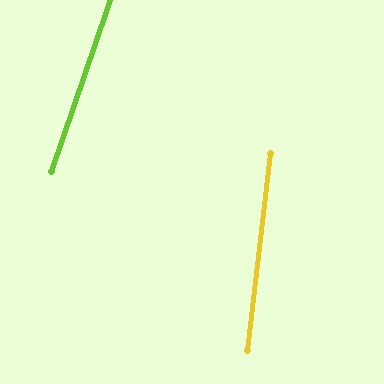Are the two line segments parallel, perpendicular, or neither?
Neither parallel nor perpendicular — they differ by about 12°.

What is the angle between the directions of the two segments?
Approximately 12 degrees.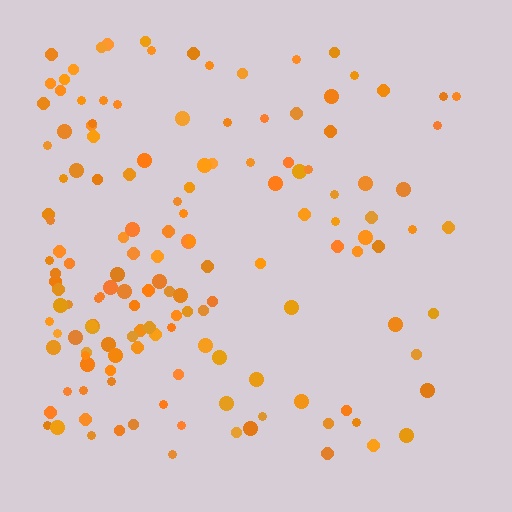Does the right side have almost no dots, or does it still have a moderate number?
Still a moderate number, just noticeably fewer than the left.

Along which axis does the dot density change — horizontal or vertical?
Horizontal.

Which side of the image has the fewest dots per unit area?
The right.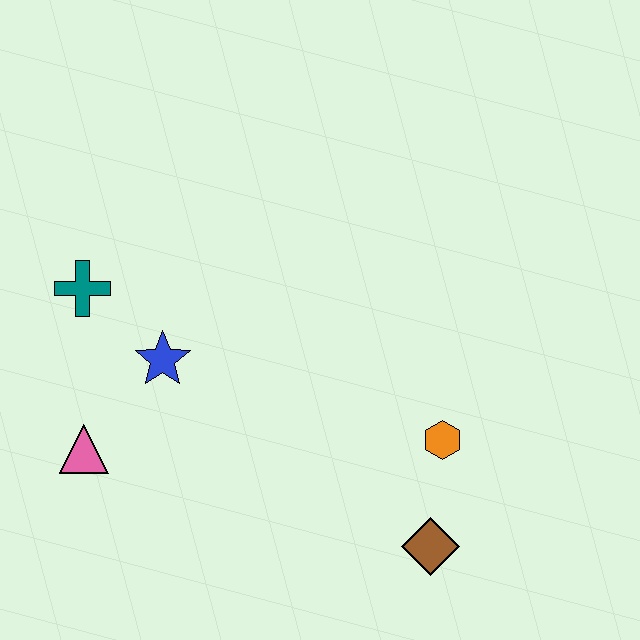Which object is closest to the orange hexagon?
The brown diamond is closest to the orange hexagon.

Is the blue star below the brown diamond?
No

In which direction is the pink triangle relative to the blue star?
The pink triangle is below the blue star.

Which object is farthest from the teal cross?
The brown diamond is farthest from the teal cross.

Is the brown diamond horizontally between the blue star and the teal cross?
No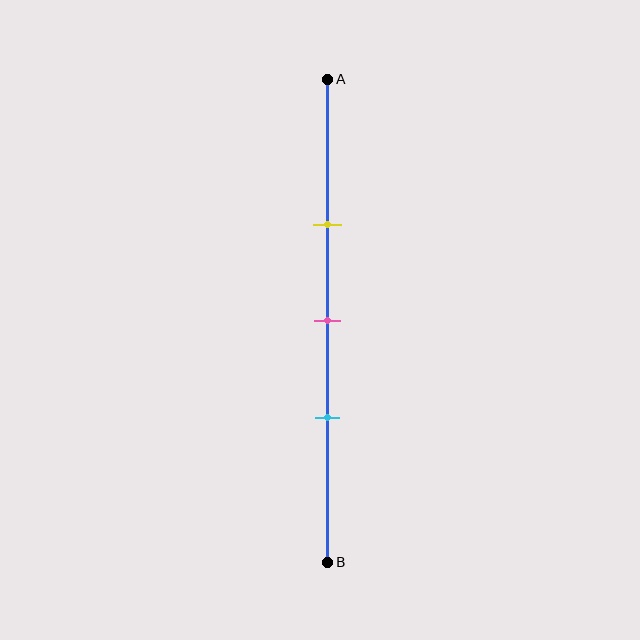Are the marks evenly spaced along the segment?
Yes, the marks are approximately evenly spaced.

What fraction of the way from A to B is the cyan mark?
The cyan mark is approximately 70% (0.7) of the way from A to B.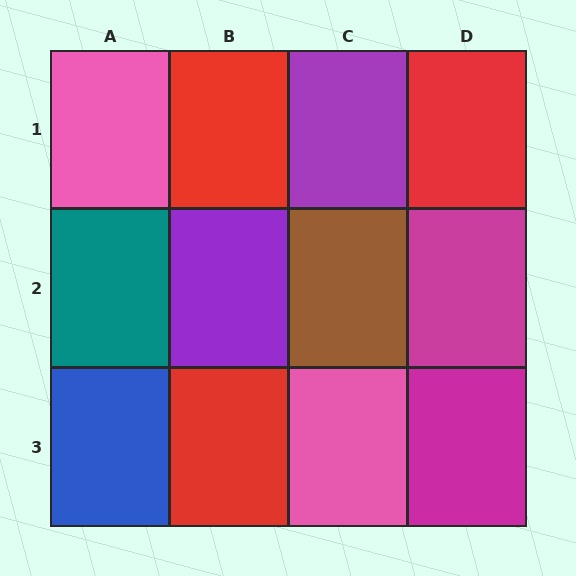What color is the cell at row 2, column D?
Magenta.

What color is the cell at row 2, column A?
Teal.